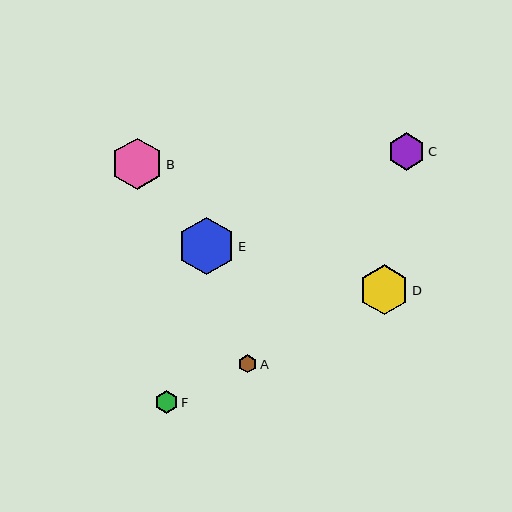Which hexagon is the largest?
Hexagon E is the largest with a size of approximately 57 pixels.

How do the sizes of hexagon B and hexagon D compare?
Hexagon B and hexagon D are approximately the same size.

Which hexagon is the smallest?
Hexagon A is the smallest with a size of approximately 18 pixels.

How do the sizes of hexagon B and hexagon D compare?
Hexagon B and hexagon D are approximately the same size.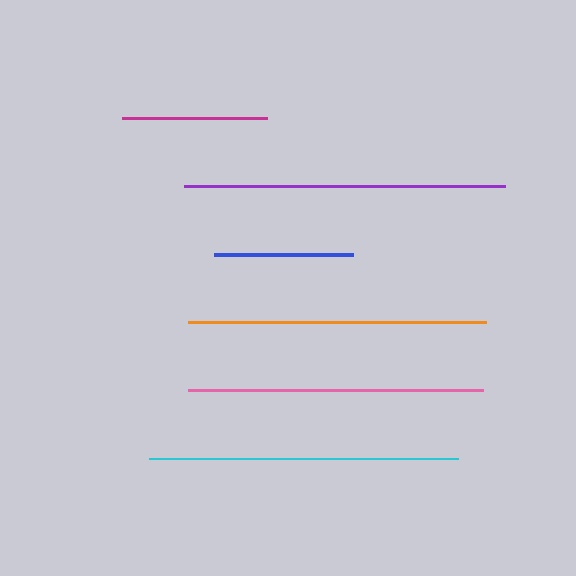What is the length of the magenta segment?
The magenta segment is approximately 145 pixels long.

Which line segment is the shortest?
The blue line is the shortest at approximately 139 pixels.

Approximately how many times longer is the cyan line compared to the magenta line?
The cyan line is approximately 2.1 times the length of the magenta line.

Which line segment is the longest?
The purple line is the longest at approximately 321 pixels.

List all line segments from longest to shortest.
From longest to shortest: purple, cyan, orange, pink, magenta, blue.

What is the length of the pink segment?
The pink segment is approximately 295 pixels long.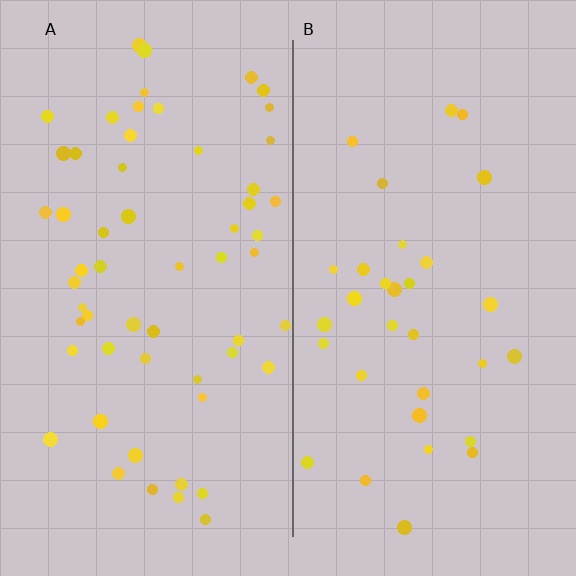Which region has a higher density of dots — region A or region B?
A (the left).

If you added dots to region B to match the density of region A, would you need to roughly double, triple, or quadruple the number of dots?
Approximately double.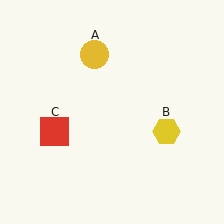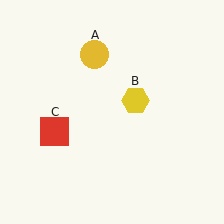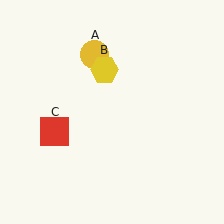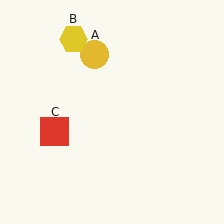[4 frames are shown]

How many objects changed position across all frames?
1 object changed position: yellow hexagon (object B).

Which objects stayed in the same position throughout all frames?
Yellow circle (object A) and red square (object C) remained stationary.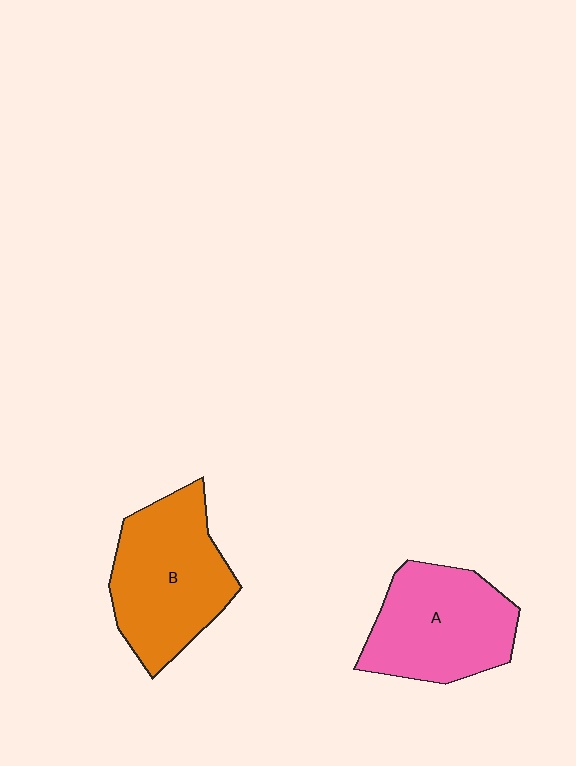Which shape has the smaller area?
Shape A (pink).